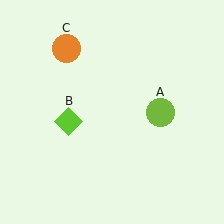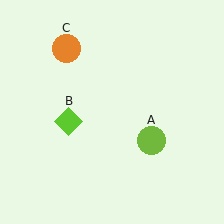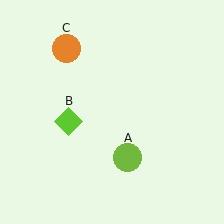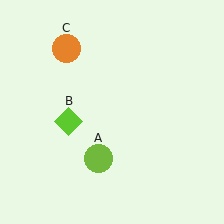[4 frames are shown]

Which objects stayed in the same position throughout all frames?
Lime diamond (object B) and orange circle (object C) remained stationary.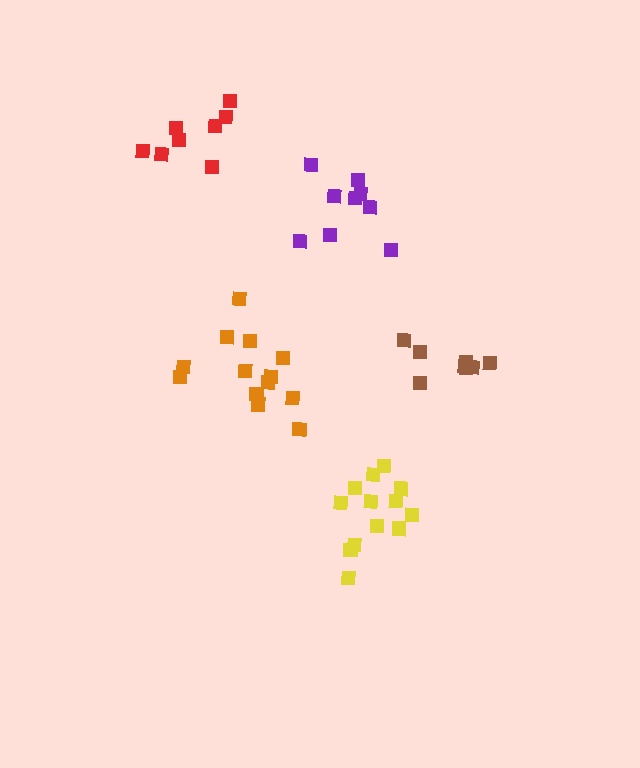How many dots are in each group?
Group 1: 13 dots, Group 2: 8 dots, Group 3: 8 dots, Group 4: 13 dots, Group 5: 9 dots (51 total).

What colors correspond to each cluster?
The clusters are colored: orange, red, brown, yellow, purple.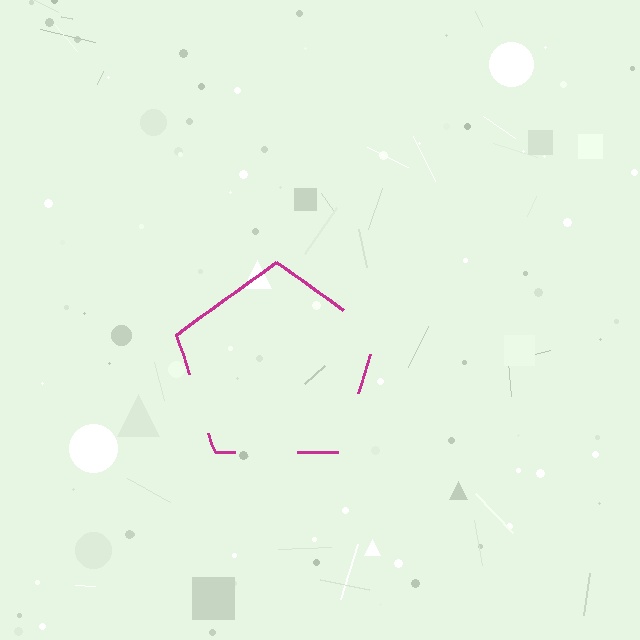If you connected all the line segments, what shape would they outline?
They would outline a pentagon.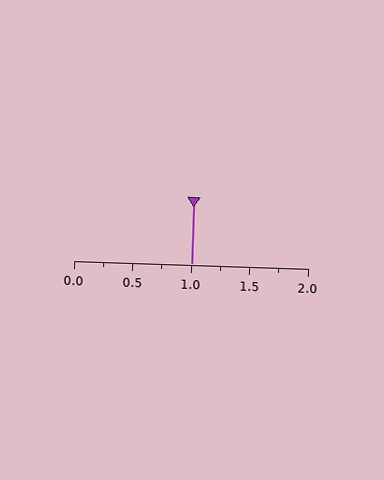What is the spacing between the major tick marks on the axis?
The major ticks are spaced 0.5 apart.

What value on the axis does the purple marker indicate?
The marker indicates approximately 1.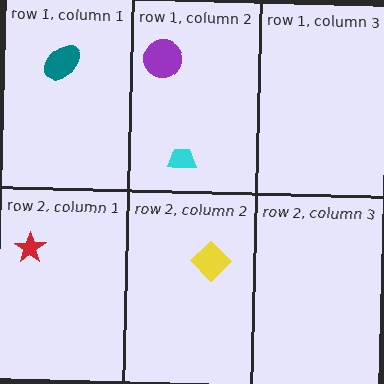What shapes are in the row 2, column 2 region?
The yellow diamond.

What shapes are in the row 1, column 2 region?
The cyan trapezoid, the purple circle.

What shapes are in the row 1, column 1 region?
The teal ellipse.